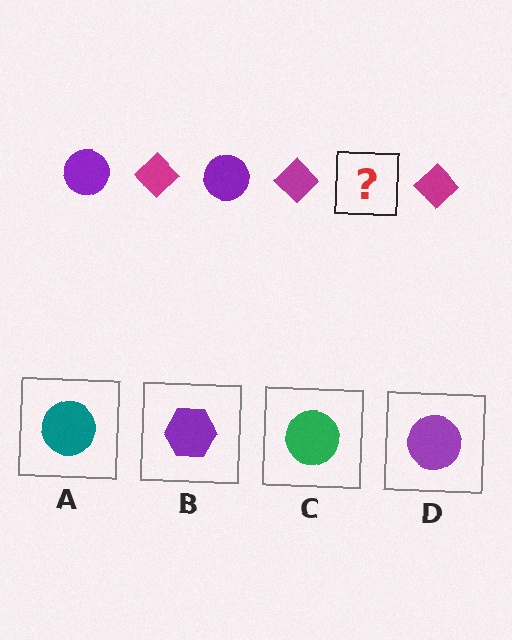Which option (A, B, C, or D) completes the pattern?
D.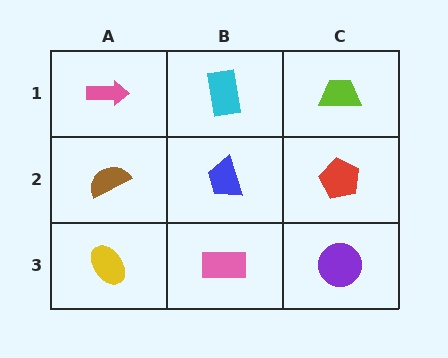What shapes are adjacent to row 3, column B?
A blue trapezoid (row 2, column B), a yellow ellipse (row 3, column A), a purple circle (row 3, column C).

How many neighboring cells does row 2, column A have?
3.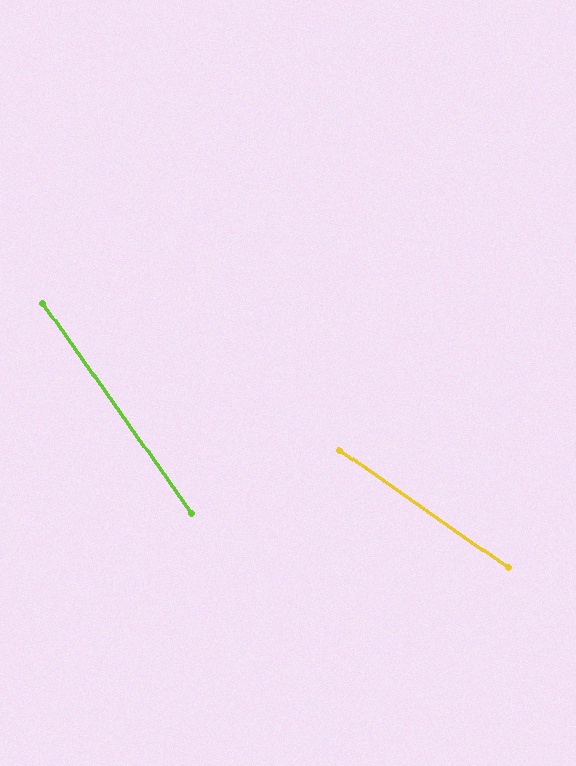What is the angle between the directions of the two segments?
Approximately 20 degrees.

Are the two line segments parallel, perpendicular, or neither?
Neither parallel nor perpendicular — they differ by about 20°.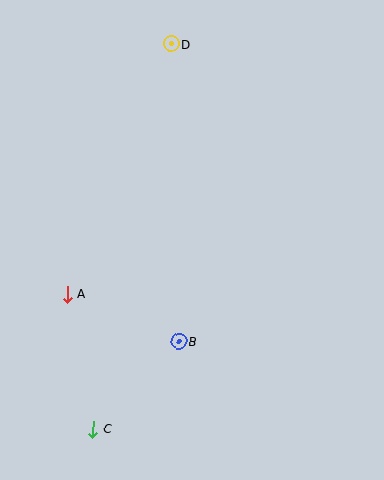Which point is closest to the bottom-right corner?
Point B is closest to the bottom-right corner.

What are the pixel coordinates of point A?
Point A is at (67, 294).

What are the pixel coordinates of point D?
Point D is at (171, 44).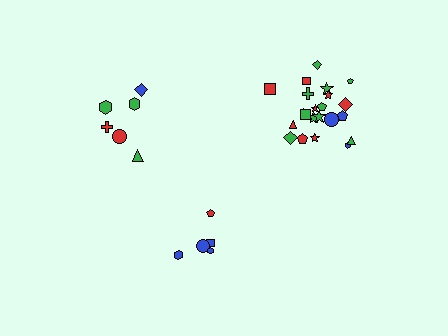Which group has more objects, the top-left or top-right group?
The top-right group.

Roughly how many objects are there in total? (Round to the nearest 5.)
Roughly 35 objects in total.